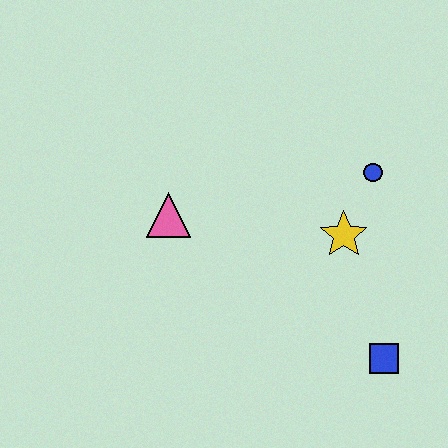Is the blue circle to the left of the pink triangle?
No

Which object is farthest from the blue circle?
The pink triangle is farthest from the blue circle.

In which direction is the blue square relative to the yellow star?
The blue square is below the yellow star.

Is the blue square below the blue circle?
Yes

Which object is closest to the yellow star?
The blue circle is closest to the yellow star.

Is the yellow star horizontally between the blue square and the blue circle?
No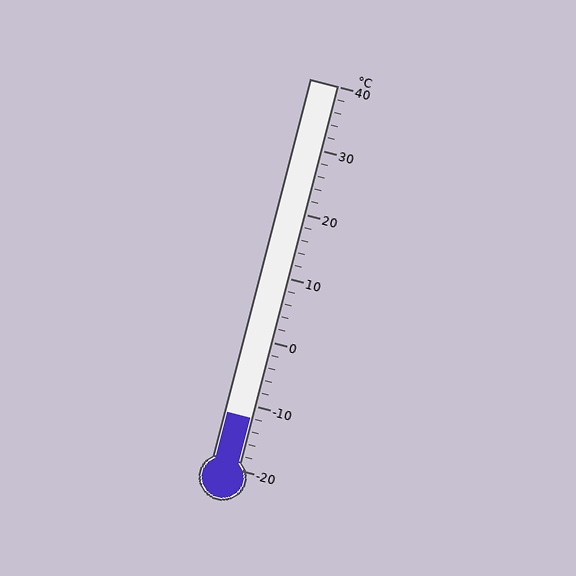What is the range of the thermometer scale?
The thermometer scale ranges from -20°C to 40°C.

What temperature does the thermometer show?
The thermometer shows approximately -12°C.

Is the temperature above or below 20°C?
The temperature is below 20°C.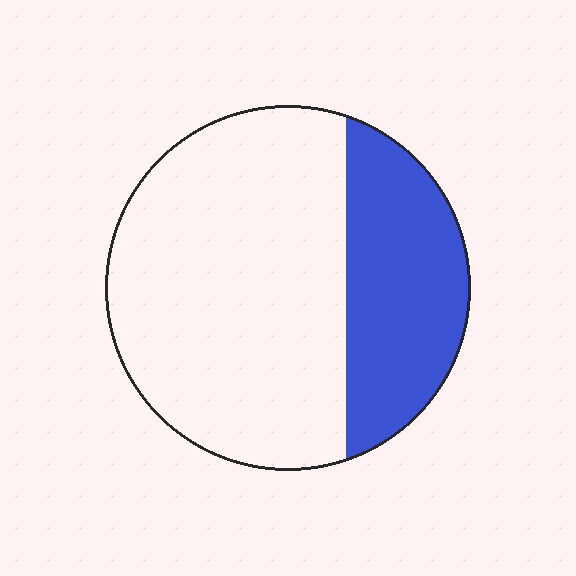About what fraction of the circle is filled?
About one third (1/3).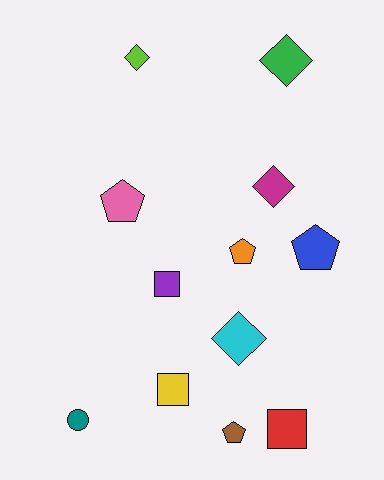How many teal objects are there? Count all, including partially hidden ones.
There is 1 teal object.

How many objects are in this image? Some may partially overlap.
There are 12 objects.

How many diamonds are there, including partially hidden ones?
There are 4 diamonds.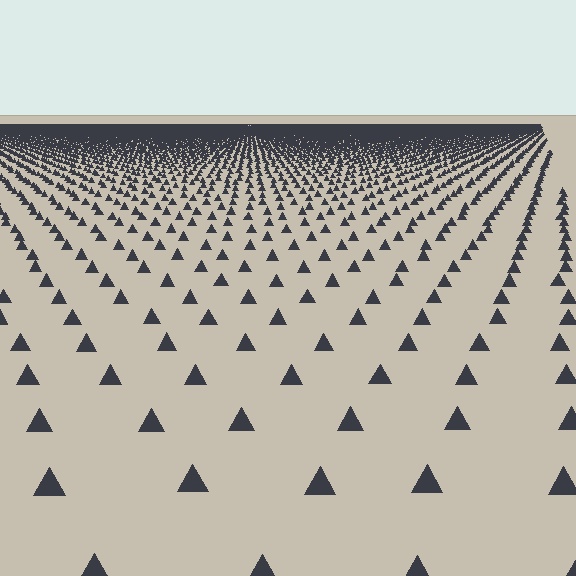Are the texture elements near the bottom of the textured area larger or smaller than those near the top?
Larger. Near the bottom, elements are closer to the viewer and appear at a bigger on-screen size.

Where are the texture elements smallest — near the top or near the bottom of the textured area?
Near the top.